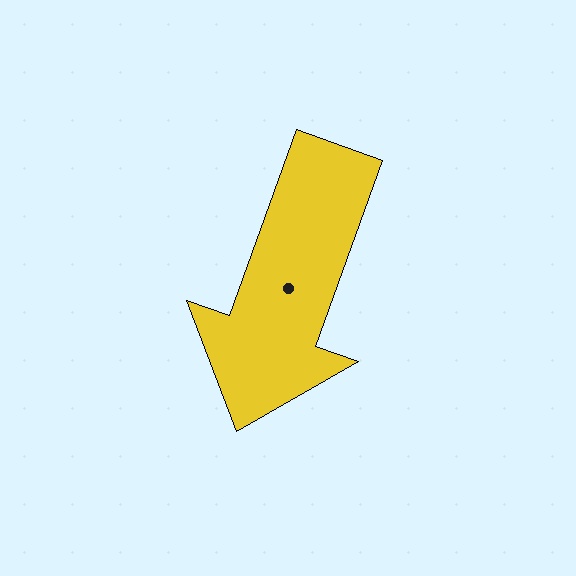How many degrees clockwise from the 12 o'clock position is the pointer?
Approximately 200 degrees.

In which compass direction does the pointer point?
South.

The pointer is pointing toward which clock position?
Roughly 7 o'clock.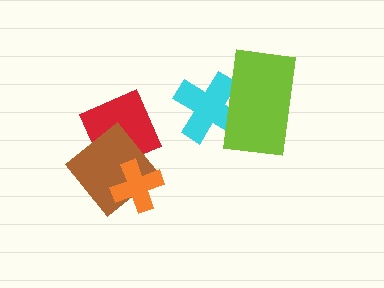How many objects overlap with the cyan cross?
1 object overlaps with the cyan cross.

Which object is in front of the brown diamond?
The orange cross is in front of the brown diamond.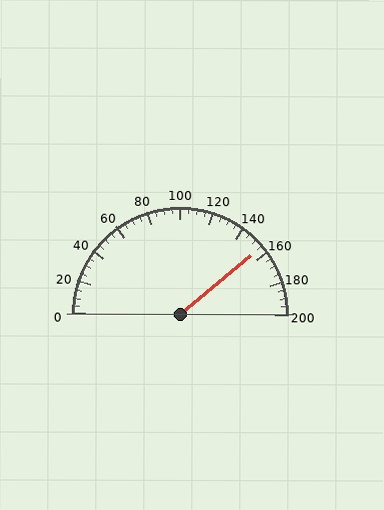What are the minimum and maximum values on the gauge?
The gauge ranges from 0 to 200.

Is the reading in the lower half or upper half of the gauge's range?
The reading is in the upper half of the range (0 to 200).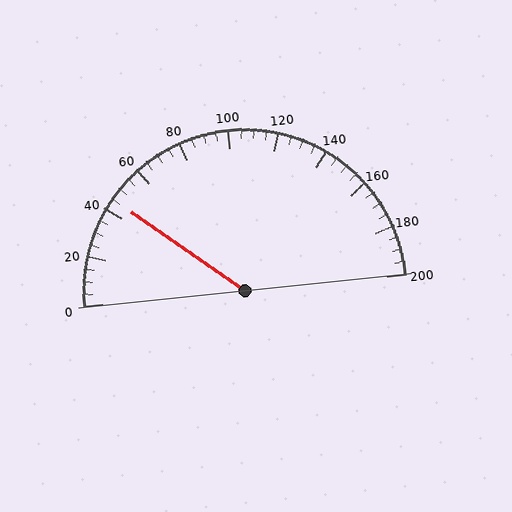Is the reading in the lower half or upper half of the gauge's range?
The reading is in the lower half of the range (0 to 200).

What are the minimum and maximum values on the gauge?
The gauge ranges from 0 to 200.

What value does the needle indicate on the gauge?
The needle indicates approximately 45.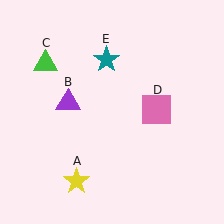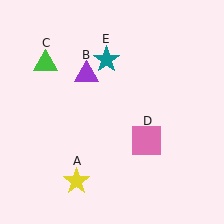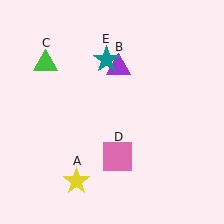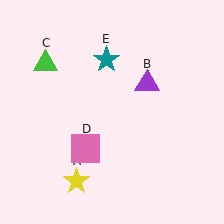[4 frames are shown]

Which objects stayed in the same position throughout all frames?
Yellow star (object A) and green triangle (object C) and teal star (object E) remained stationary.